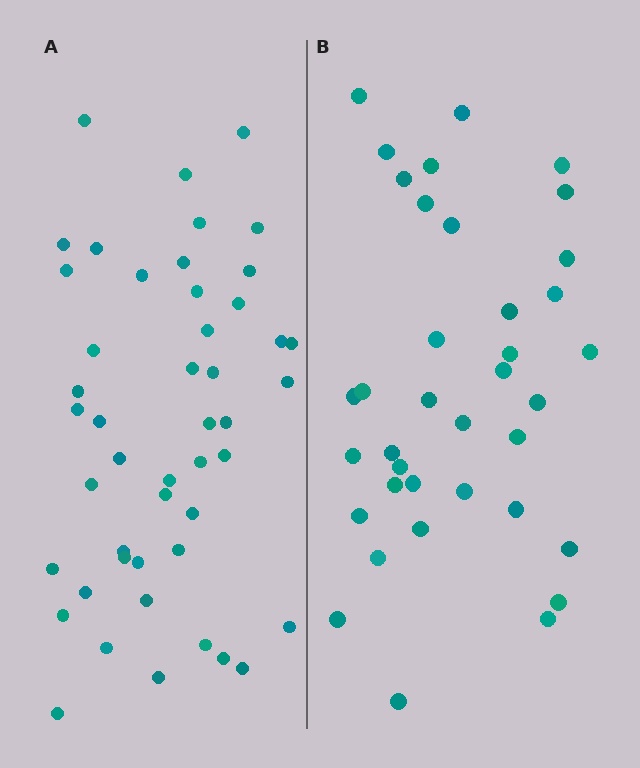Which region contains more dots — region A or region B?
Region A (the left region) has more dots.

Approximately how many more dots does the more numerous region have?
Region A has roughly 10 or so more dots than region B.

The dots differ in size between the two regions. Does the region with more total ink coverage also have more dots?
No. Region B has more total ink coverage because its dots are larger, but region A actually contains more individual dots. Total area can be misleading — the number of items is what matters here.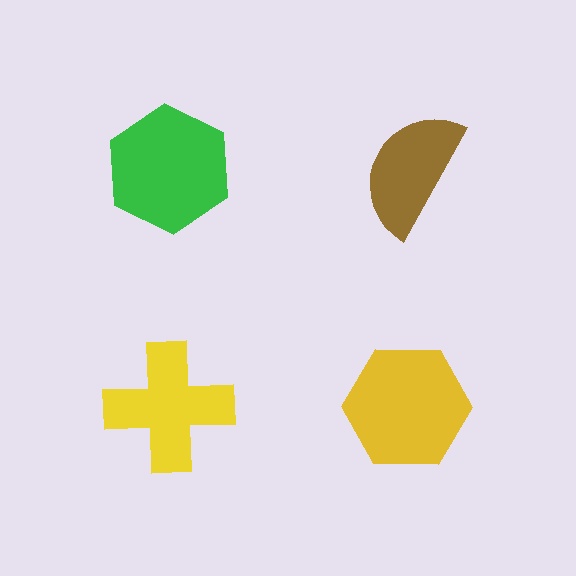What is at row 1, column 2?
A brown semicircle.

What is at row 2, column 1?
A yellow cross.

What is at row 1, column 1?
A green hexagon.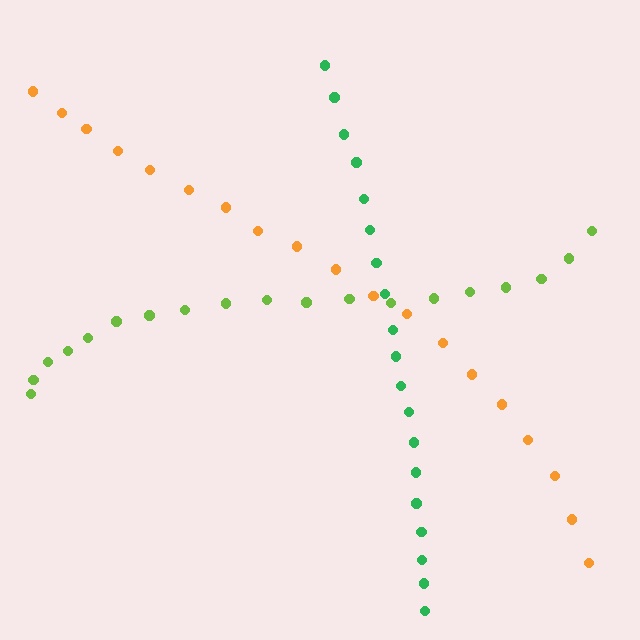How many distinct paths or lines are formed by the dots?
There are 3 distinct paths.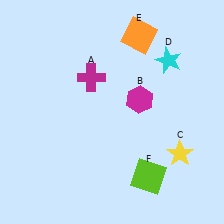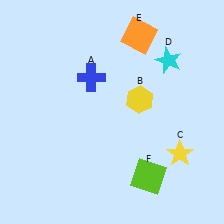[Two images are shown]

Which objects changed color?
A changed from magenta to blue. B changed from magenta to yellow.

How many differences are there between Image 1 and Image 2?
There are 2 differences between the two images.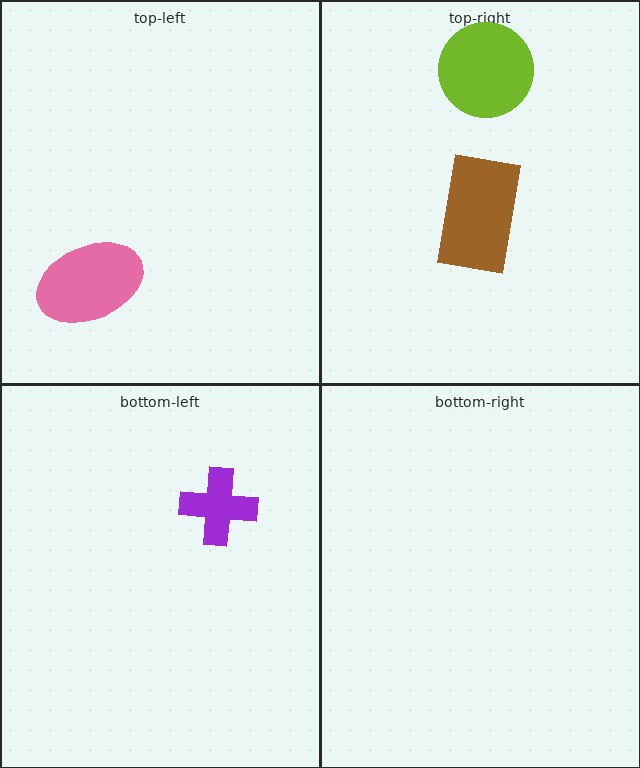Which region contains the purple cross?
The bottom-left region.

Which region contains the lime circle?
The top-right region.